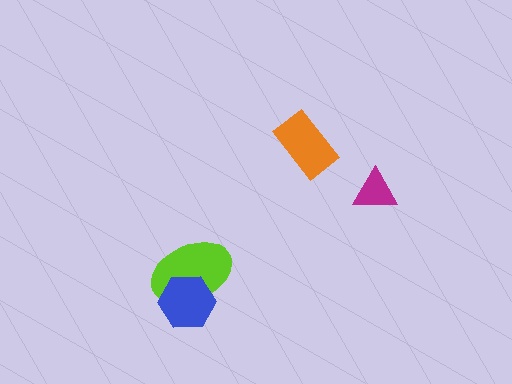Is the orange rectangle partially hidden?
No, no other shape covers it.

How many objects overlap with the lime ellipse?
1 object overlaps with the lime ellipse.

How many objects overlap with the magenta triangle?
0 objects overlap with the magenta triangle.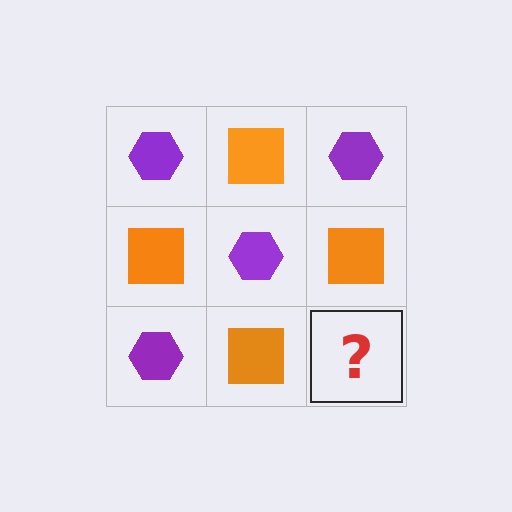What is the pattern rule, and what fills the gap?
The rule is that it alternates purple hexagon and orange square in a checkerboard pattern. The gap should be filled with a purple hexagon.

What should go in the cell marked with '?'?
The missing cell should contain a purple hexagon.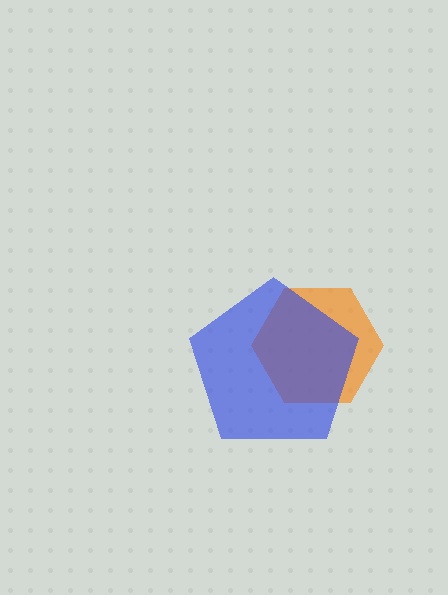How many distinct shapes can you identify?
There are 2 distinct shapes: an orange hexagon, a blue pentagon.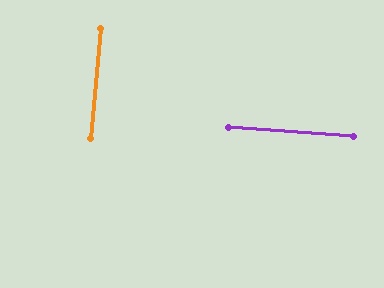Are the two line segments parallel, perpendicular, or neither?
Perpendicular — they meet at approximately 89°.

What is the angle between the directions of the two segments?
Approximately 89 degrees.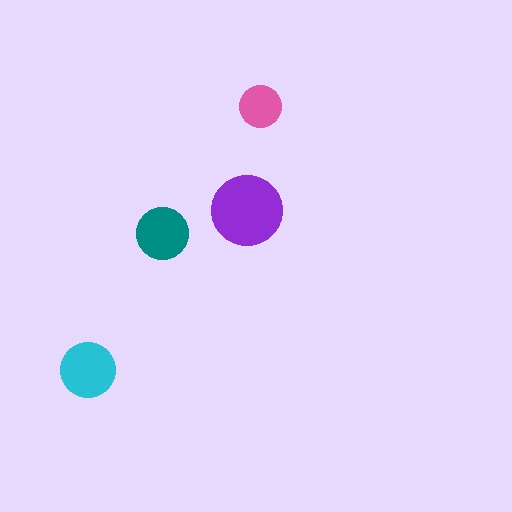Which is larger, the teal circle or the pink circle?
The teal one.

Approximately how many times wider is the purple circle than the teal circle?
About 1.5 times wider.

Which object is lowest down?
The cyan circle is bottommost.